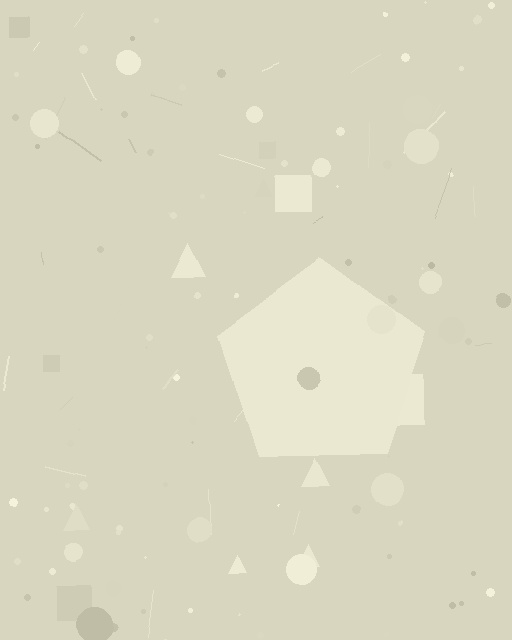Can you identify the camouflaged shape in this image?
The camouflaged shape is a pentagon.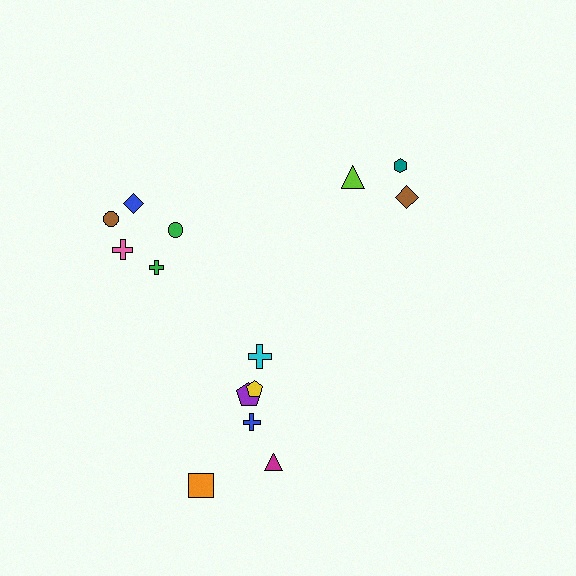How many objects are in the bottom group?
There are 6 objects.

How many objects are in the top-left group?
There are 5 objects.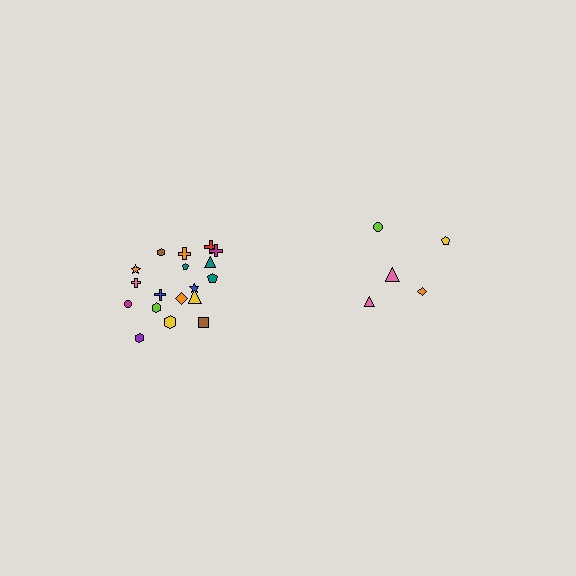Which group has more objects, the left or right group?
The left group.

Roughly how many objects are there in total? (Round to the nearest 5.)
Roughly 25 objects in total.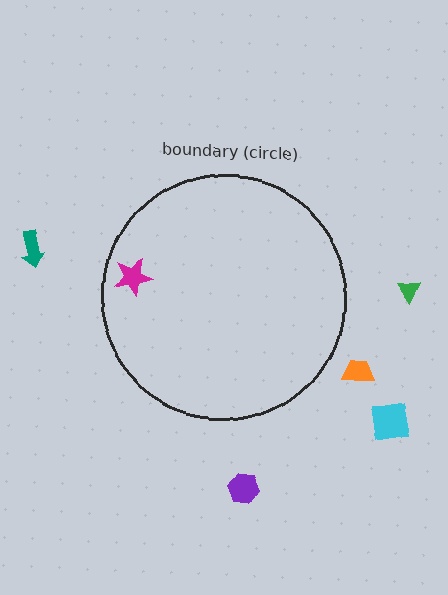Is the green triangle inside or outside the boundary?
Outside.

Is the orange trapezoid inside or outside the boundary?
Outside.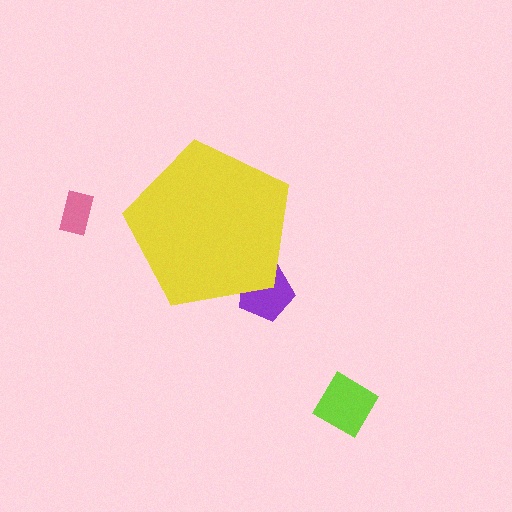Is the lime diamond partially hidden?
No, the lime diamond is fully visible.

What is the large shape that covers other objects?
A yellow pentagon.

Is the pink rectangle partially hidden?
No, the pink rectangle is fully visible.